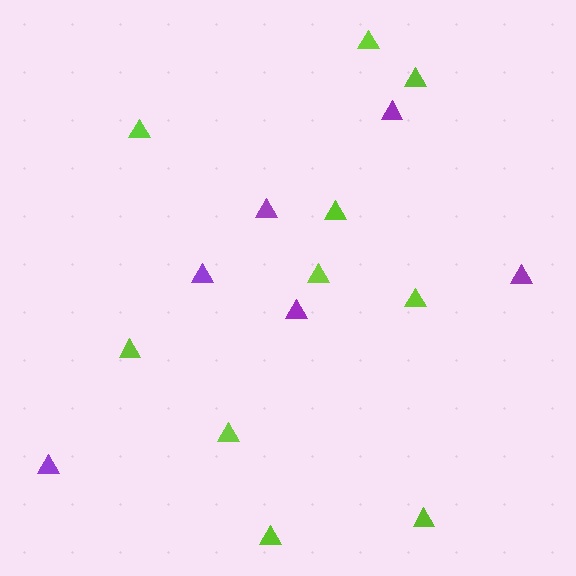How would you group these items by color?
There are 2 groups: one group of purple triangles (6) and one group of lime triangles (10).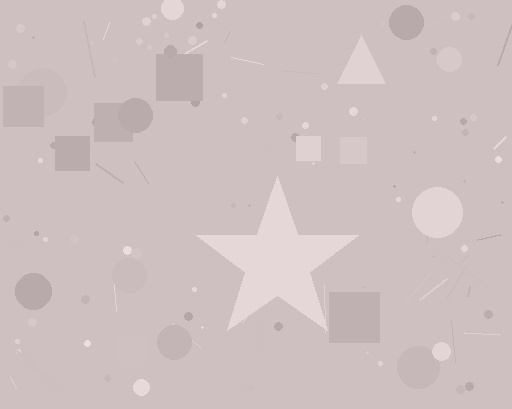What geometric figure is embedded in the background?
A star is embedded in the background.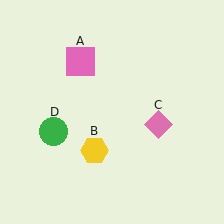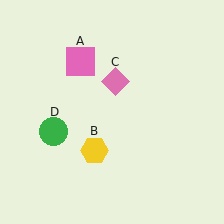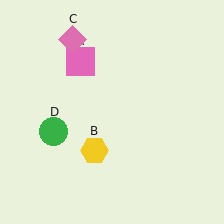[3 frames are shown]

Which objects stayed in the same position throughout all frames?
Pink square (object A) and yellow hexagon (object B) and green circle (object D) remained stationary.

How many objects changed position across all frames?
1 object changed position: pink diamond (object C).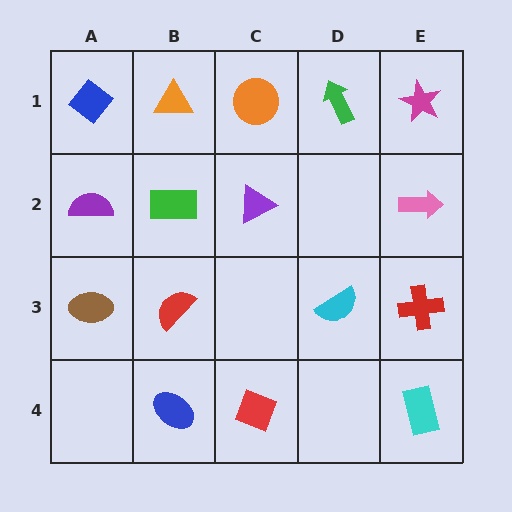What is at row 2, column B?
A green rectangle.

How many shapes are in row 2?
4 shapes.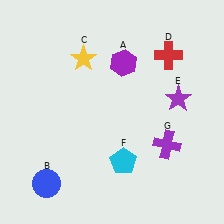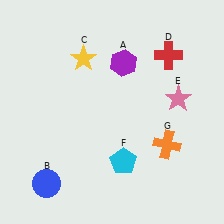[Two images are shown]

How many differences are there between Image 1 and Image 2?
There are 2 differences between the two images.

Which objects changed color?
E changed from purple to pink. G changed from purple to orange.